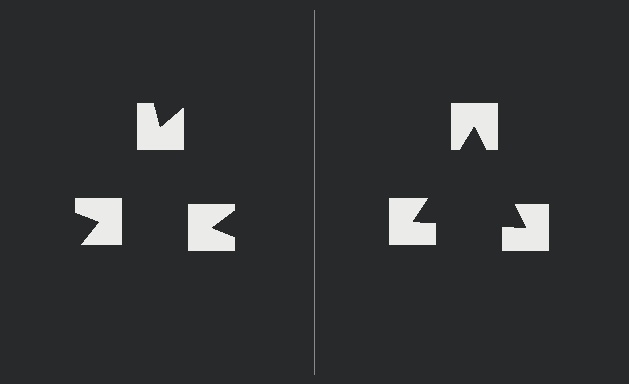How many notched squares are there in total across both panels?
6 — 3 on each side.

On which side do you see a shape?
An illusory triangle appears on the right side. On the left side the wedge cuts are rotated, so no coherent shape forms.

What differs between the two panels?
The notched squares are positioned identically on both sides; only the wedge orientations differ. On the right they align to a triangle; on the left they are misaligned.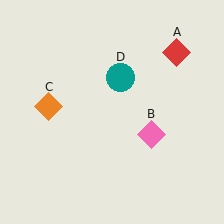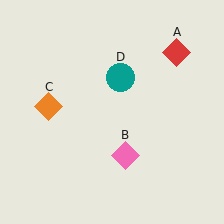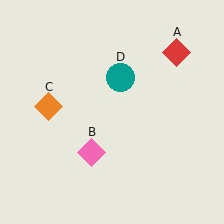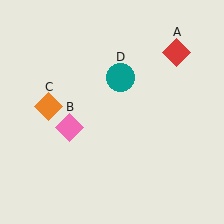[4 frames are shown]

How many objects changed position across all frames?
1 object changed position: pink diamond (object B).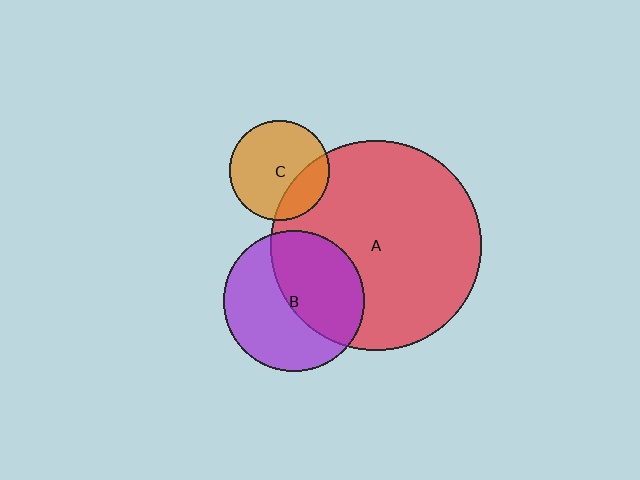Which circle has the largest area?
Circle A (red).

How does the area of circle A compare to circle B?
Approximately 2.2 times.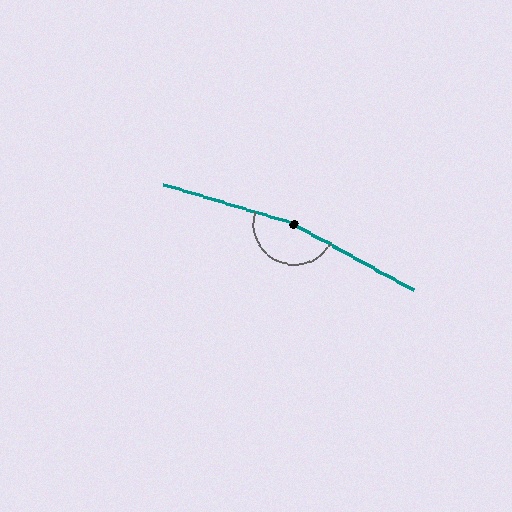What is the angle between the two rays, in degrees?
Approximately 167 degrees.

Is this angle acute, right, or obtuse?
It is obtuse.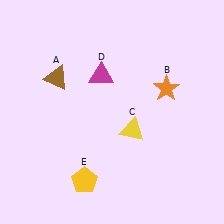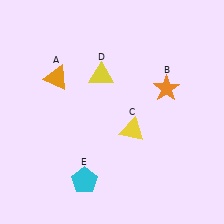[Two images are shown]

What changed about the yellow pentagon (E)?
In Image 1, E is yellow. In Image 2, it changed to cyan.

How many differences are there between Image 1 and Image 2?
There are 3 differences between the two images.